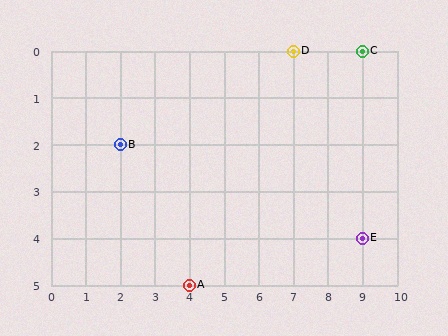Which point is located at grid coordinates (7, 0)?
Point D is at (7, 0).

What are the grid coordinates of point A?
Point A is at grid coordinates (4, 5).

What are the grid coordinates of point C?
Point C is at grid coordinates (9, 0).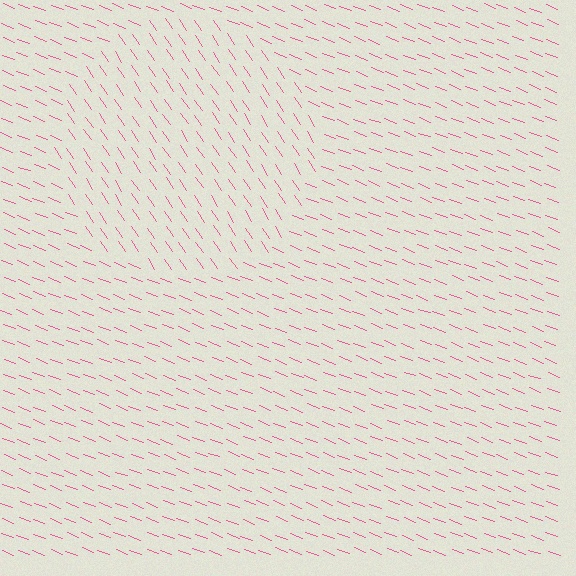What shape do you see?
I see a circle.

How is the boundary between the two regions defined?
The boundary is defined purely by a change in line orientation (approximately 35 degrees difference). All lines are the same color and thickness.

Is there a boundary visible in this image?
Yes, there is a texture boundary formed by a change in line orientation.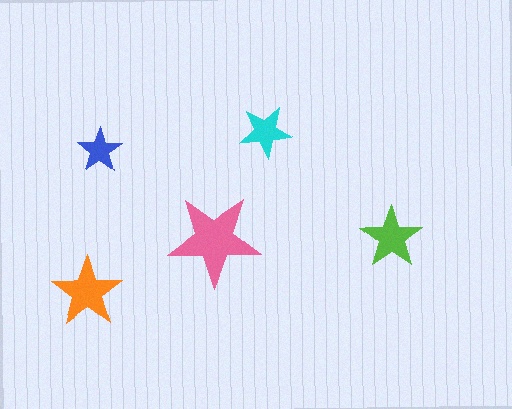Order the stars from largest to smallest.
the pink one, the orange one, the lime one, the cyan one, the blue one.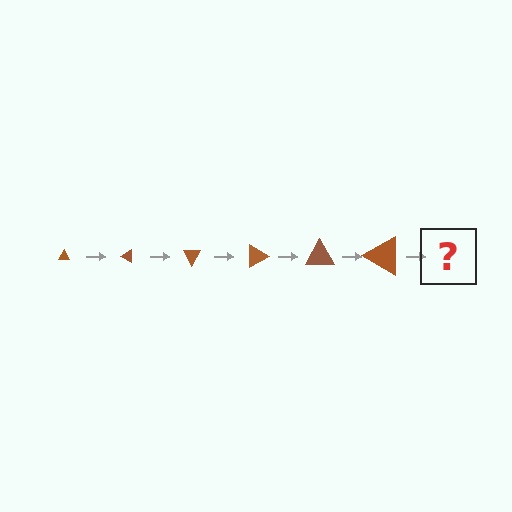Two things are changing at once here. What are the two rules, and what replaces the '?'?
The two rules are that the triangle grows larger each step and it rotates 30 degrees each step. The '?' should be a triangle, larger than the previous one and rotated 180 degrees from the start.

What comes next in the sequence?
The next element should be a triangle, larger than the previous one and rotated 180 degrees from the start.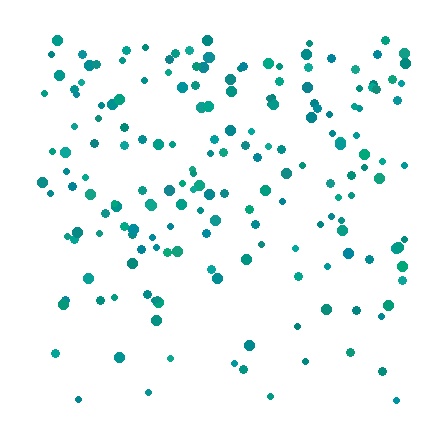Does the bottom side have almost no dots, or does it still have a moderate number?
Still a moderate number, just noticeably fewer than the top.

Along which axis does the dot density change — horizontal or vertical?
Vertical.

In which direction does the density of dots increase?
From bottom to top, with the top side densest.